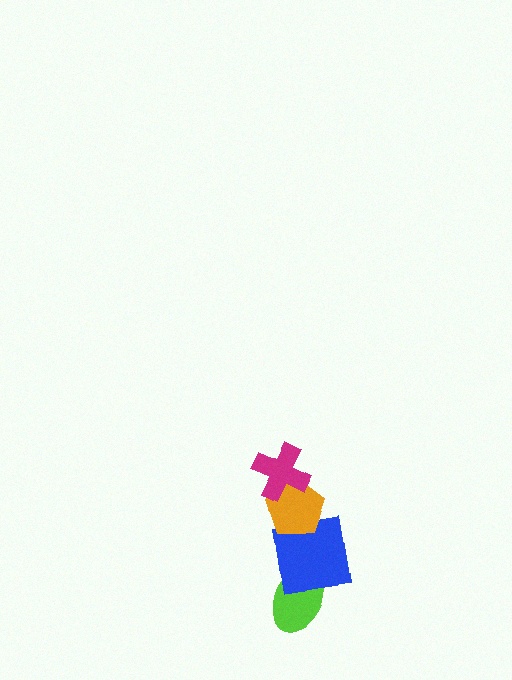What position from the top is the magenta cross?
The magenta cross is 1st from the top.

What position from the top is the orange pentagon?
The orange pentagon is 2nd from the top.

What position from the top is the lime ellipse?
The lime ellipse is 4th from the top.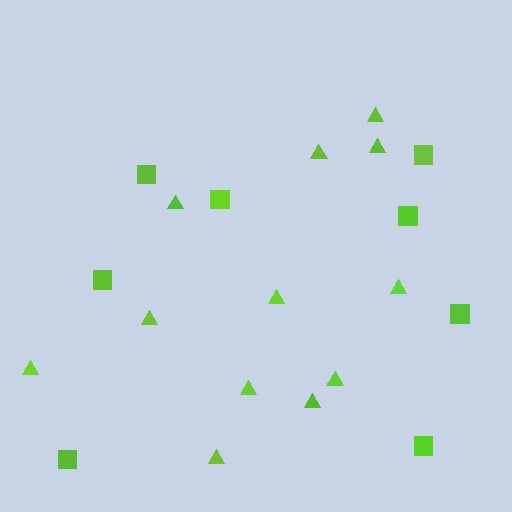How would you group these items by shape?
There are 2 groups: one group of squares (8) and one group of triangles (12).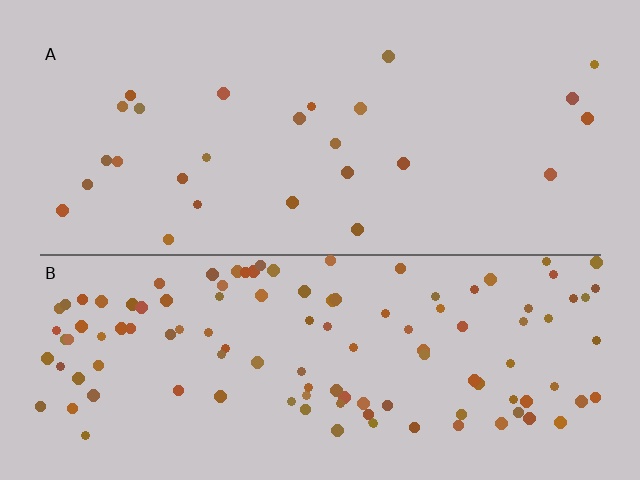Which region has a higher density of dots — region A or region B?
B (the bottom).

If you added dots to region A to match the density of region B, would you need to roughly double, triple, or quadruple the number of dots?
Approximately quadruple.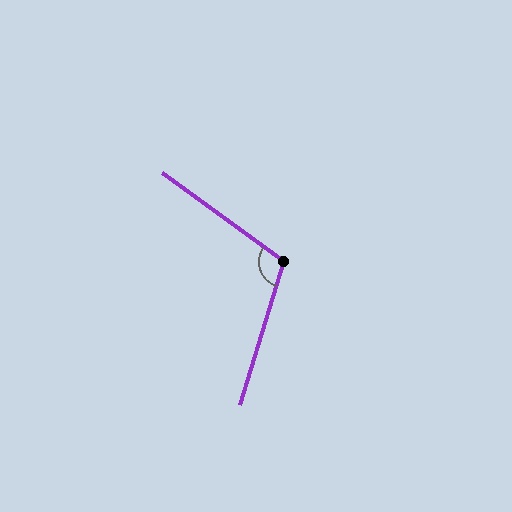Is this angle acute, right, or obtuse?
It is obtuse.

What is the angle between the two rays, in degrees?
Approximately 109 degrees.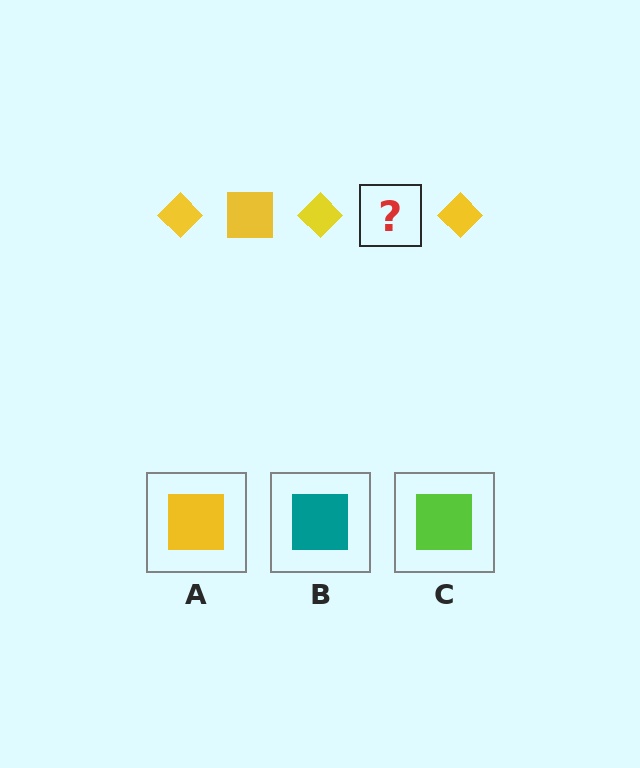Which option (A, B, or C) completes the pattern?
A.